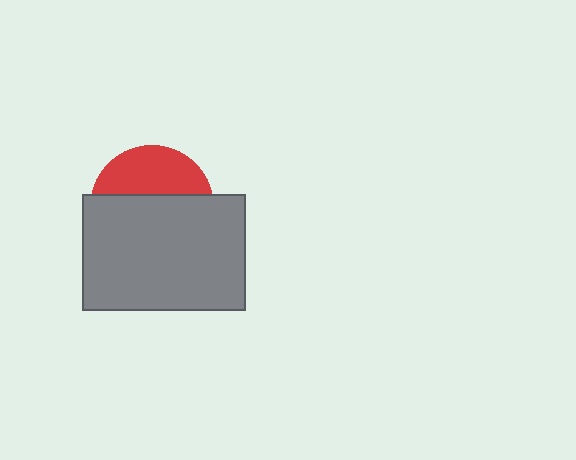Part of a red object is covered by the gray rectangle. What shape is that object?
It is a circle.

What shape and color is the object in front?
The object in front is a gray rectangle.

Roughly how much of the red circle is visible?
A small part of it is visible (roughly 36%).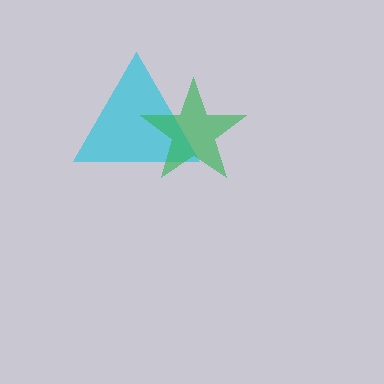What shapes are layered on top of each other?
The layered shapes are: a cyan triangle, a green star.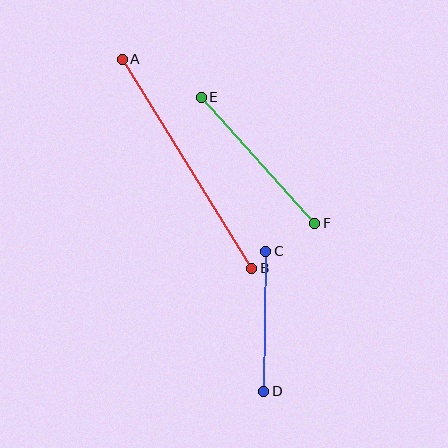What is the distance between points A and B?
The distance is approximately 246 pixels.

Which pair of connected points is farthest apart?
Points A and B are farthest apart.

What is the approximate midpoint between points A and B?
The midpoint is at approximately (187, 164) pixels.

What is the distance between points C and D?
The distance is approximately 140 pixels.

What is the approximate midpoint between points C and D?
The midpoint is at approximately (265, 321) pixels.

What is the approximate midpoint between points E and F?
The midpoint is at approximately (258, 160) pixels.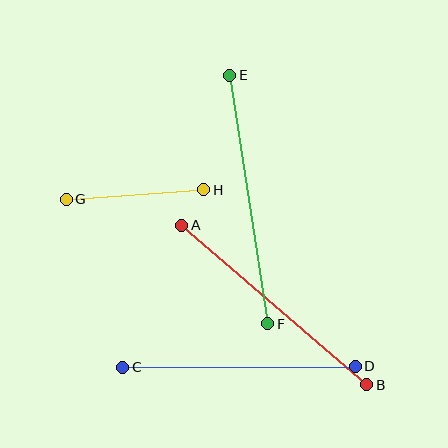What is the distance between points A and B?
The distance is approximately 244 pixels.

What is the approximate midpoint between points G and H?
The midpoint is at approximately (135, 194) pixels.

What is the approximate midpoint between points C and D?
The midpoint is at approximately (239, 367) pixels.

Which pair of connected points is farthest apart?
Points E and F are farthest apart.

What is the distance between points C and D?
The distance is approximately 232 pixels.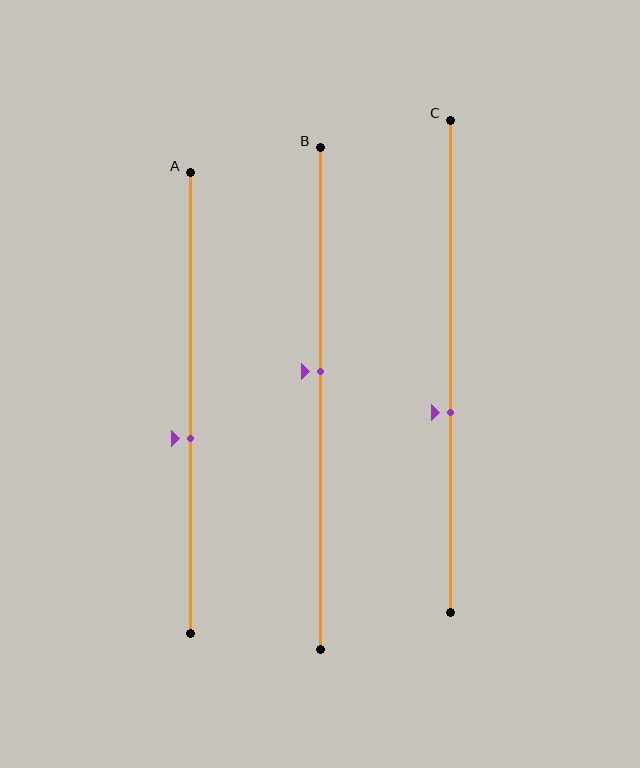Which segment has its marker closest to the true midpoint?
Segment B has its marker closest to the true midpoint.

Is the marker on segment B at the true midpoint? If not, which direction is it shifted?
No, the marker on segment B is shifted upward by about 5% of the segment length.